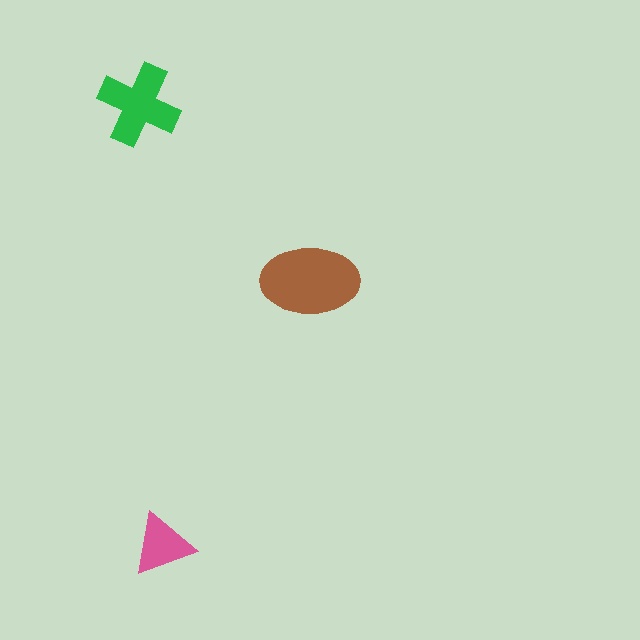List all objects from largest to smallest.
The brown ellipse, the green cross, the pink triangle.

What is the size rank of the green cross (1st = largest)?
2nd.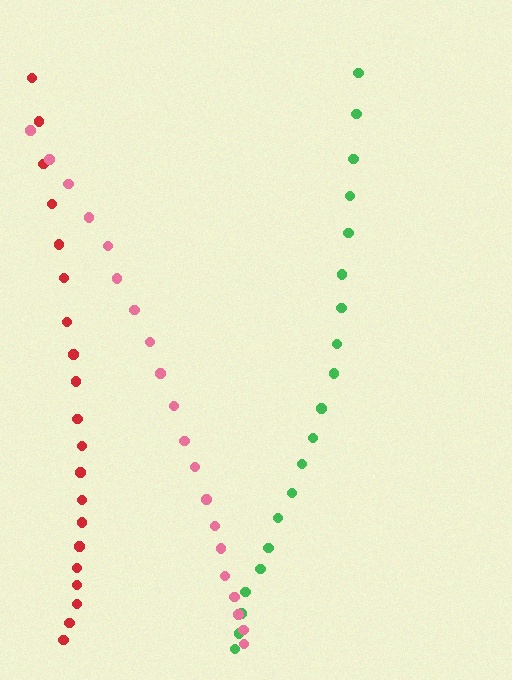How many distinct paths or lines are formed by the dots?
There are 3 distinct paths.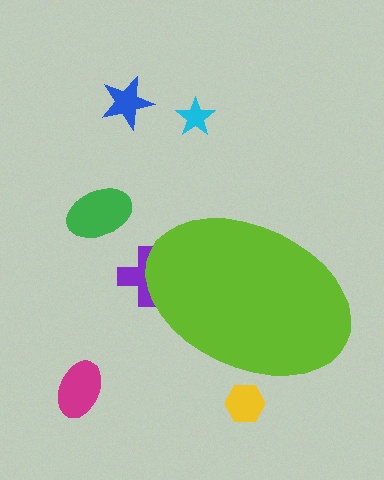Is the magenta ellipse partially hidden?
No, the magenta ellipse is fully visible.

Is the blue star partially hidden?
No, the blue star is fully visible.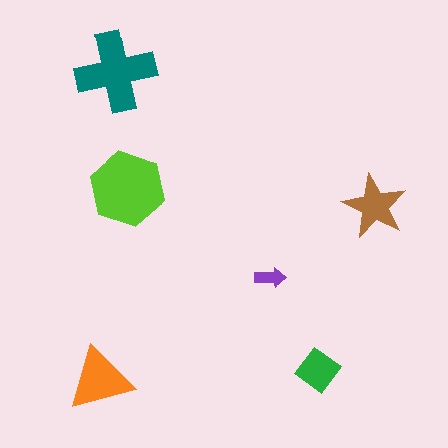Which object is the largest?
The lime hexagon.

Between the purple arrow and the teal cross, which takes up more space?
The teal cross.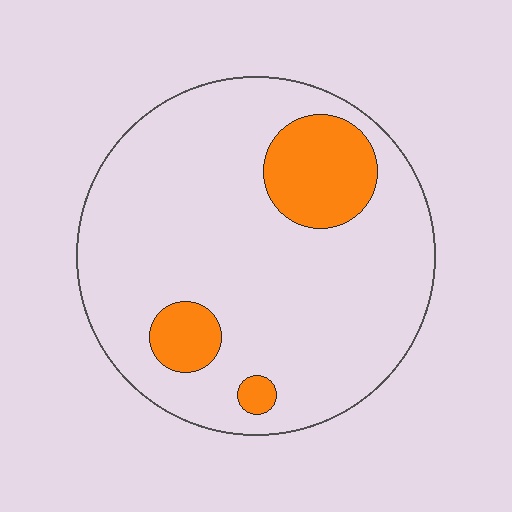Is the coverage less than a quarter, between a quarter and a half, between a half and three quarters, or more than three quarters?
Less than a quarter.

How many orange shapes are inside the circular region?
3.